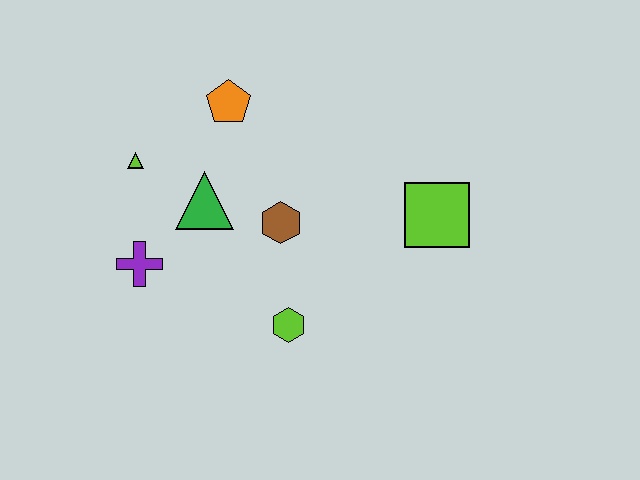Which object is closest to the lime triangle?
The green triangle is closest to the lime triangle.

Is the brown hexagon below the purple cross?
No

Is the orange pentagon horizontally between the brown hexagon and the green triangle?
Yes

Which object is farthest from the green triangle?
The lime square is farthest from the green triangle.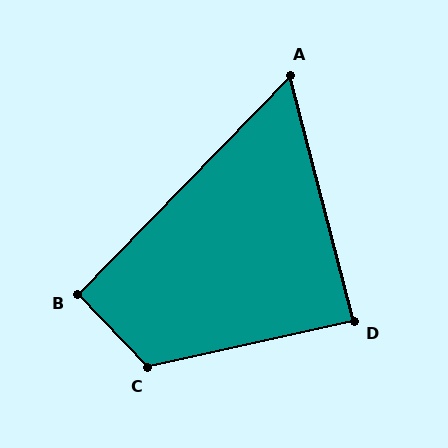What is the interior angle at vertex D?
Approximately 88 degrees (approximately right).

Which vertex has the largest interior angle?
C, at approximately 121 degrees.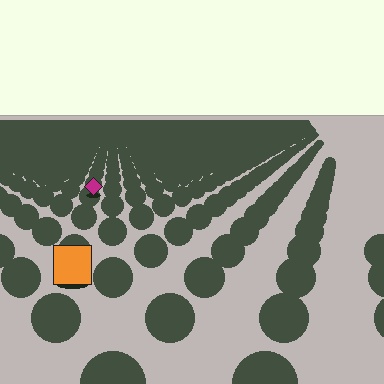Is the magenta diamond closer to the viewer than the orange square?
No. The orange square is closer — you can tell from the texture gradient: the ground texture is coarser near it.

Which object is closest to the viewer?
The orange square is closest. The texture marks near it are larger and more spread out.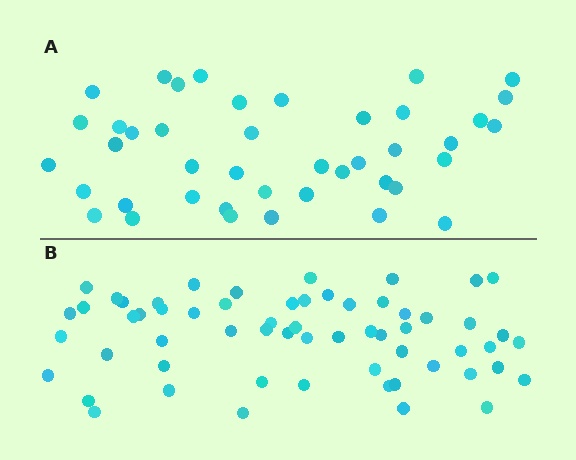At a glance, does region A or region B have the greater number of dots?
Region B (the bottom region) has more dots.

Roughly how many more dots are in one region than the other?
Region B has approximately 20 more dots than region A.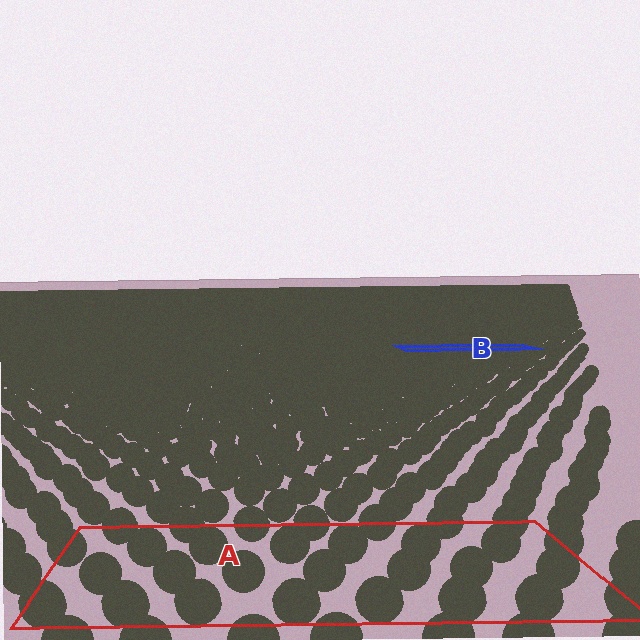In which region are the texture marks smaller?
The texture marks are smaller in region B, because it is farther away.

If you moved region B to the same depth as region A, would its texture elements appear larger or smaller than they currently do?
They would appear larger. At a closer depth, the same texture elements are projected at a bigger on-screen size.